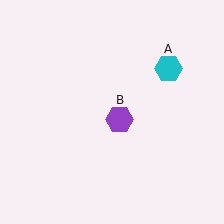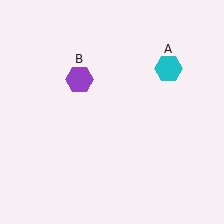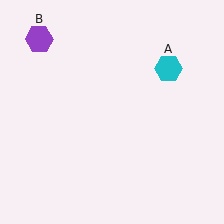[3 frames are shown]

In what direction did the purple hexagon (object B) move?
The purple hexagon (object B) moved up and to the left.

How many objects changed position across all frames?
1 object changed position: purple hexagon (object B).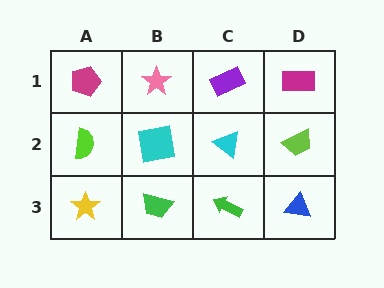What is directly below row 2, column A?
A yellow star.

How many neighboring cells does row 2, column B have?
4.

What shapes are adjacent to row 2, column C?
A purple rectangle (row 1, column C), a green arrow (row 3, column C), a cyan square (row 2, column B), a lime trapezoid (row 2, column D).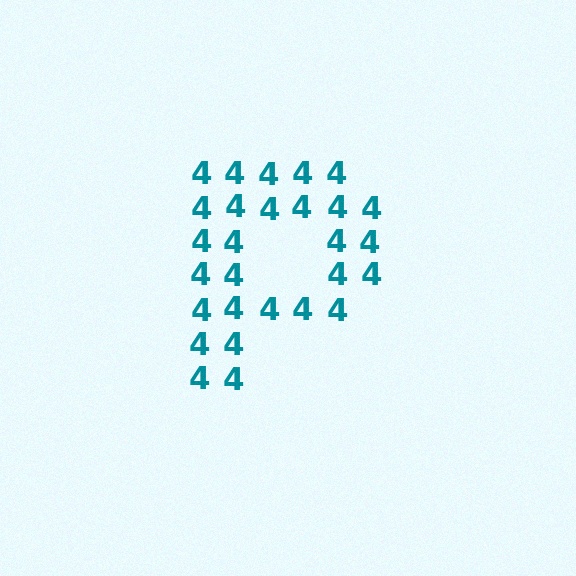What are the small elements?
The small elements are digit 4's.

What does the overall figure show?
The overall figure shows the letter P.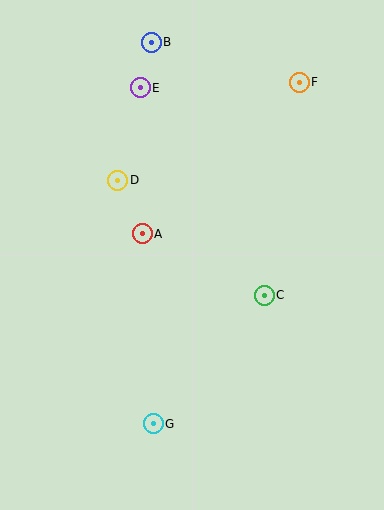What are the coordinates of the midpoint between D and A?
The midpoint between D and A is at (130, 207).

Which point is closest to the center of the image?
Point A at (142, 234) is closest to the center.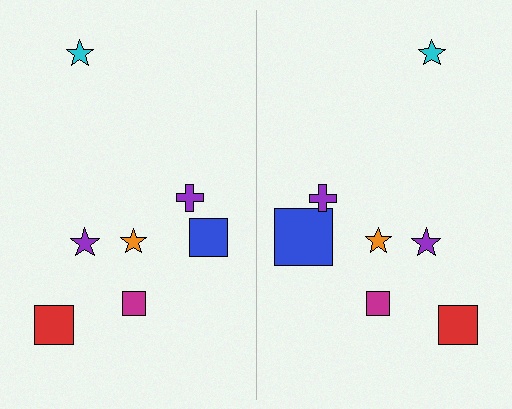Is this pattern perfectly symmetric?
No, the pattern is not perfectly symmetric. The blue square on the right side has a different size than its mirror counterpart.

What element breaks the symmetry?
The blue square on the right side has a different size than its mirror counterpart.